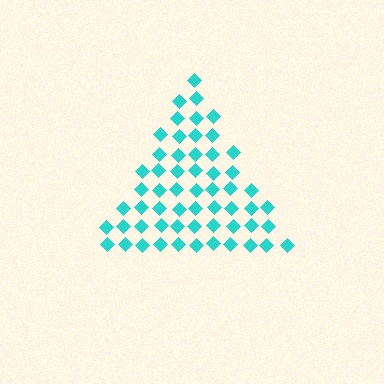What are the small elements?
The small elements are diamonds.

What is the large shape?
The large shape is a triangle.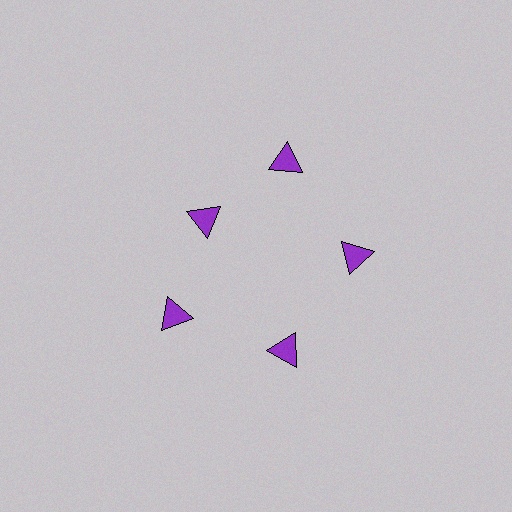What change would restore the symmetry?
The symmetry would be restored by moving it outward, back onto the ring so that all 5 triangles sit at equal angles and equal distance from the center.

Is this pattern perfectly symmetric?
No. The 5 purple triangles are arranged in a ring, but one element near the 10 o'clock position is pulled inward toward the center, breaking the 5-fold rotational symmetry.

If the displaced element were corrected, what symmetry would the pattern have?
It would have 5-fold rotational symmetry — the pattern would map onto itself every 72 degrees.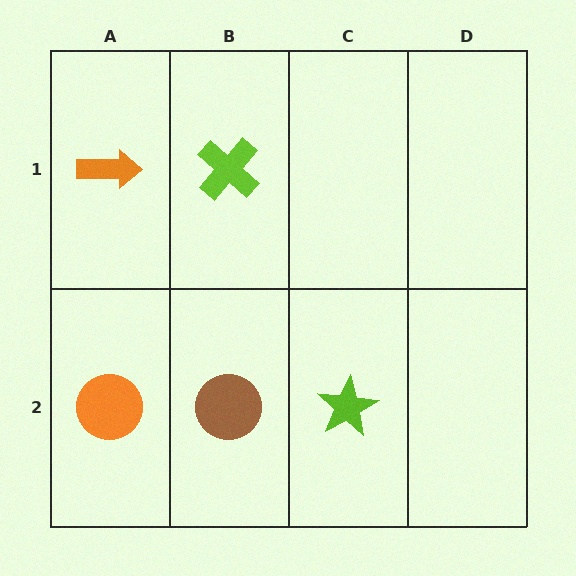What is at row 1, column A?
An orange arrow.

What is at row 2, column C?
A lime star.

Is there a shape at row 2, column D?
No, that cell is empty.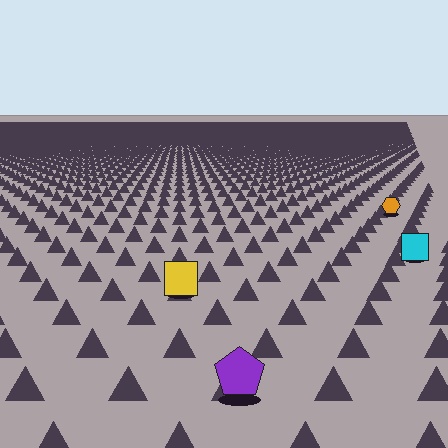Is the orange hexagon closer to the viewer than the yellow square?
No. The yellow square is closer — you can tell from the texture gradient: the ground texture is coarser near it.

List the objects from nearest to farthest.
From nearest to farthest: the purple pentagon, the yellow square, the cyan square, the orange hexagon.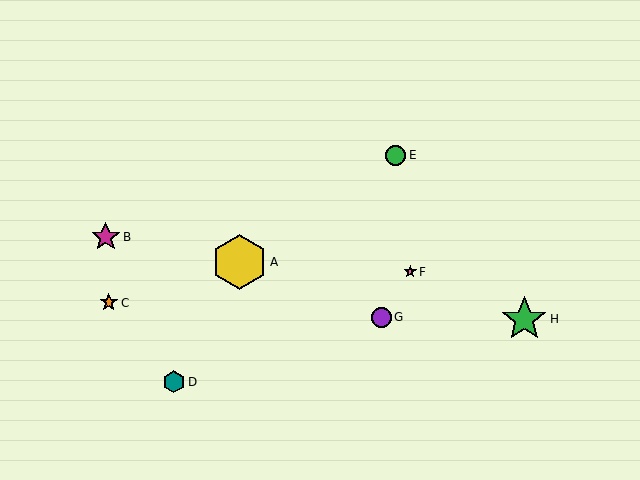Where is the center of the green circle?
The center of the green circle is at (396, 155).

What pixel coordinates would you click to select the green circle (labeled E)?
Click at (396, 155) to select the green circle E.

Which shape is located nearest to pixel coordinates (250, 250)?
The yellow hexagon (labeled A) at (240, 262) is nearest to that location.